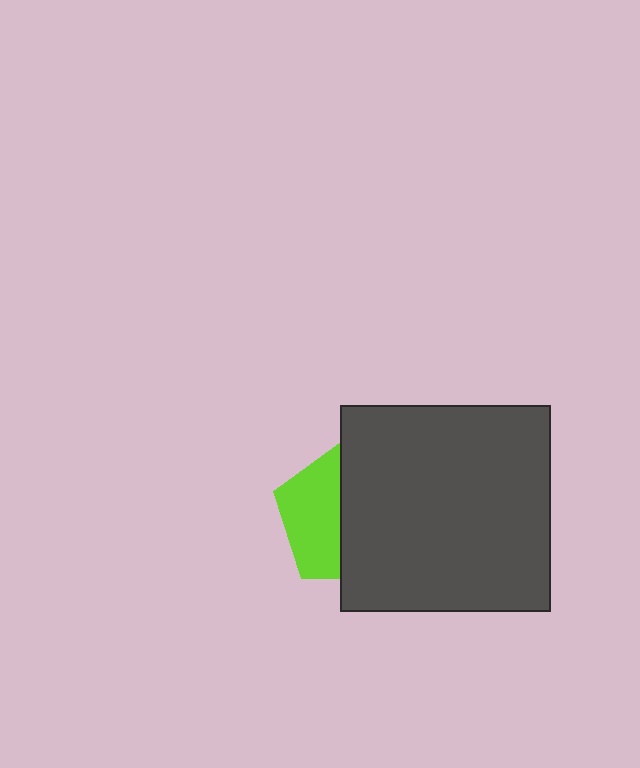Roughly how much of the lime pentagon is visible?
A small part of it is visible (roughly 42%).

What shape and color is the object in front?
The object in front is a dark gray rectangle.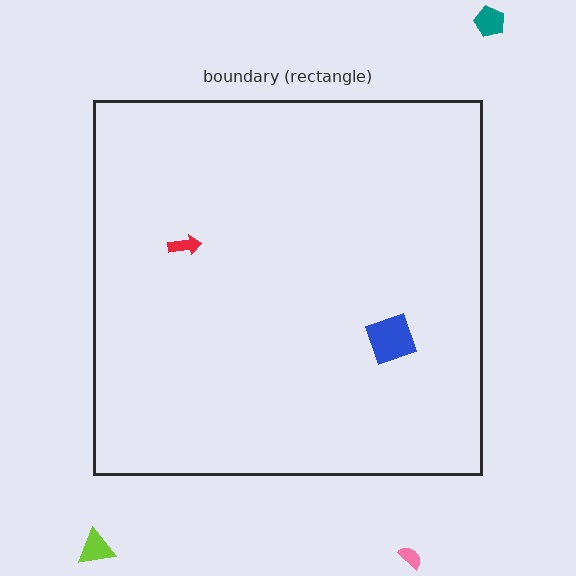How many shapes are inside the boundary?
2 inside, 3 outside.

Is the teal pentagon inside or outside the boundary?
Outside.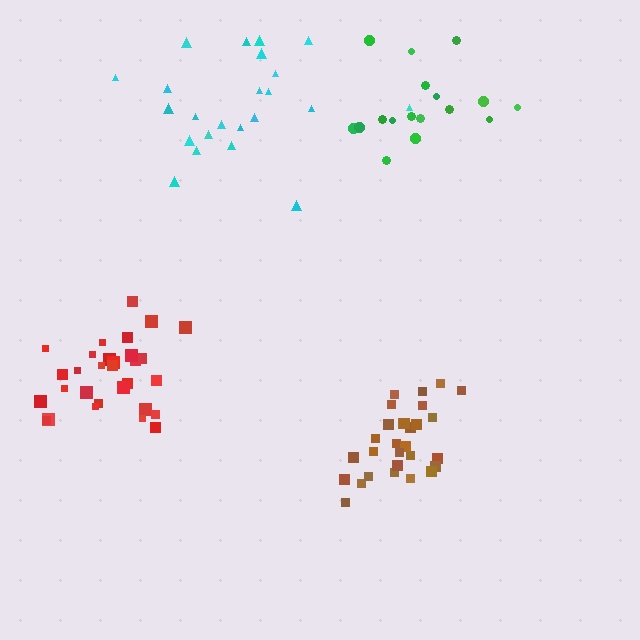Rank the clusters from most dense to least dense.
brown, red, green, cyan.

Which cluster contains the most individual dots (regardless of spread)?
Red (30).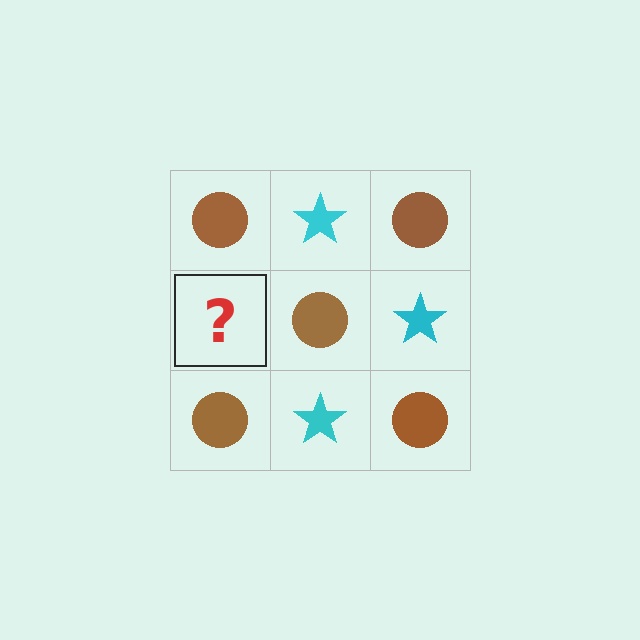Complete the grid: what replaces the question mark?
The question mark should be replaced with a cyan star.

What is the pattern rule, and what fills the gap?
The rule is that it alternates brown circle and cyan star in a checkerboard pattern. The gap should be filled with a cyan star.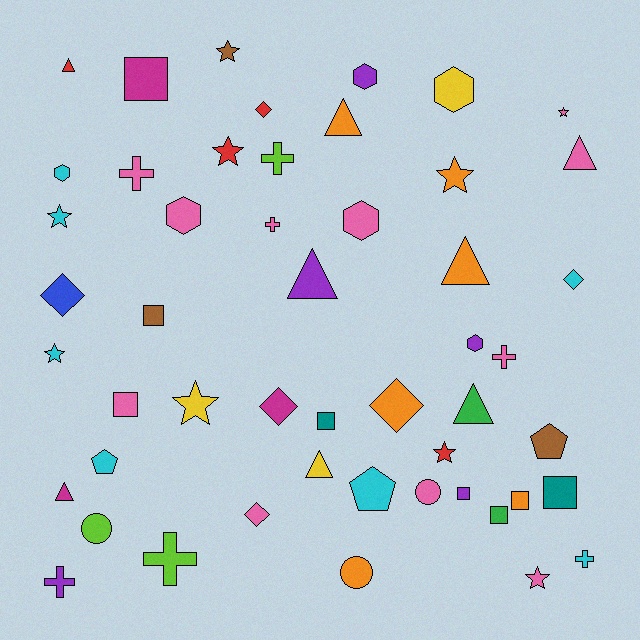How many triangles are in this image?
There are 8 triangles.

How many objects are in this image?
There are 50 objects.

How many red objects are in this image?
There are 4 red objects.